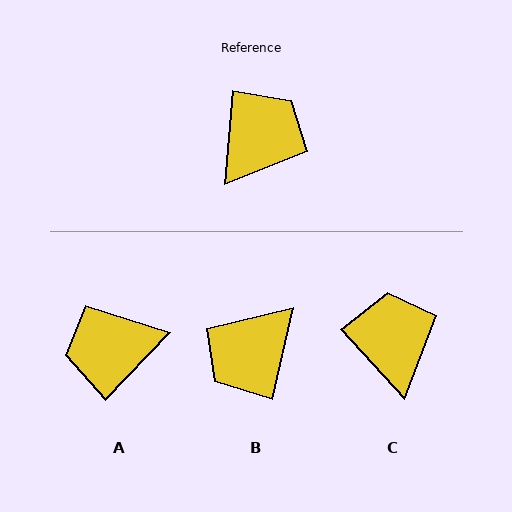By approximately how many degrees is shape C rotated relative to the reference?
Approximately 47 degrees counter-clockwise.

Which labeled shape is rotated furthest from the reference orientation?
B, about 172 degrees away.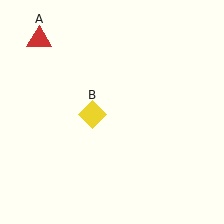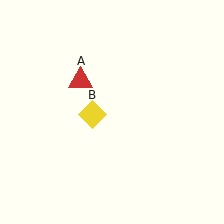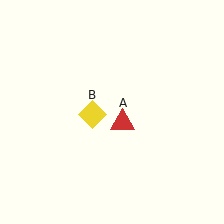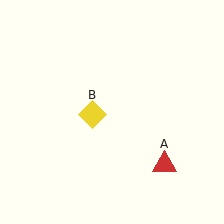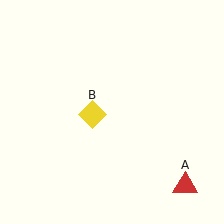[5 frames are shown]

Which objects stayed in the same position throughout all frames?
Yellow diamond (object B) remained stationary.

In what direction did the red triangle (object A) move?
The red triangle (object A) moved down and to the right.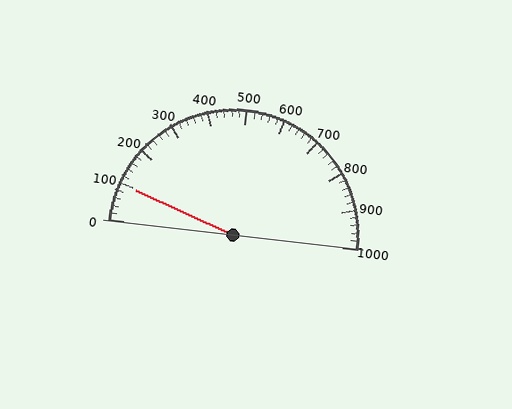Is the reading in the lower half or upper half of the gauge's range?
The reading is in the lower half of the range (0 to 1000).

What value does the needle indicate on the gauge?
The needle indicates approximately 100.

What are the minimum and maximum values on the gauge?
The gauge ranges from 0 to 1000.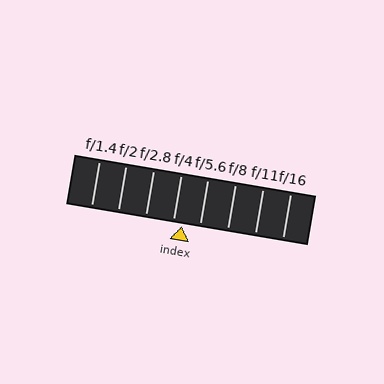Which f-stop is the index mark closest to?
The index mark is closest to f/4.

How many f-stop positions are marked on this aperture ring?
There are 8 f-stop positions marked.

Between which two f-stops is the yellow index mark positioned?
The index mark is between f/4 and f/5.6.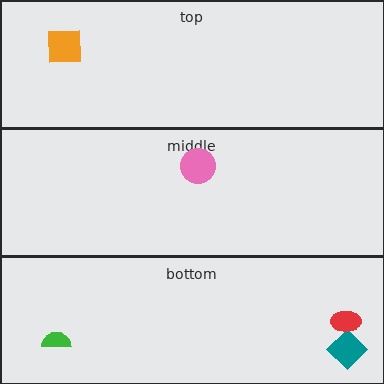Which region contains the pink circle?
The middle region.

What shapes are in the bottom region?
The teal diamond, the green semicircle, the red ellipse.